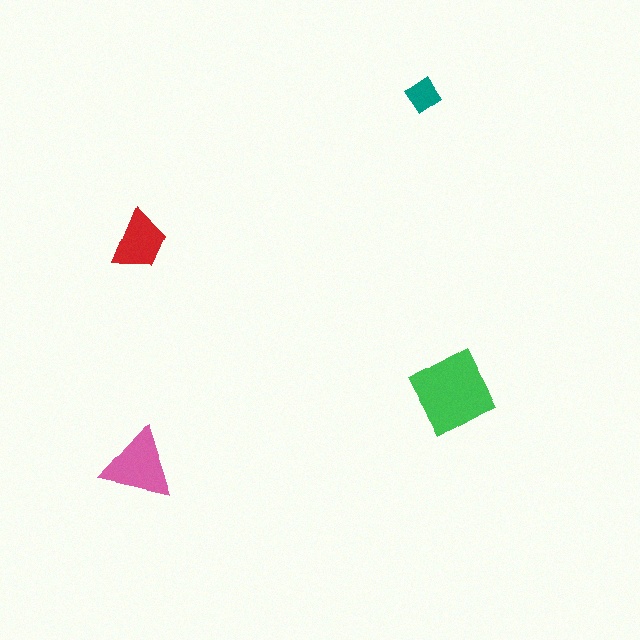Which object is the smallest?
The teal diamond.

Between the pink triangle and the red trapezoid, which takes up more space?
The pink triangle.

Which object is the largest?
The green square.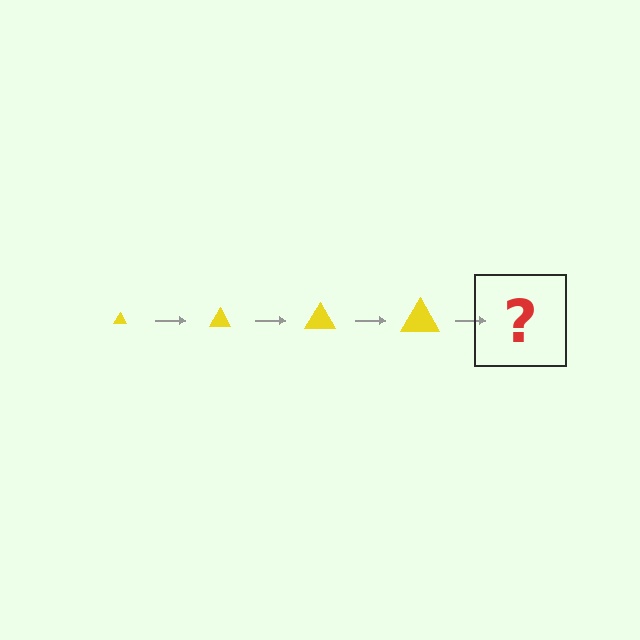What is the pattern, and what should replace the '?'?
The pattern is that the triangle gets progressively larger each step. The '?' should be a yellow triangle, larger than the previous one.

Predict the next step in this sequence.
The next step is a yellow triangle, larger than the previous one.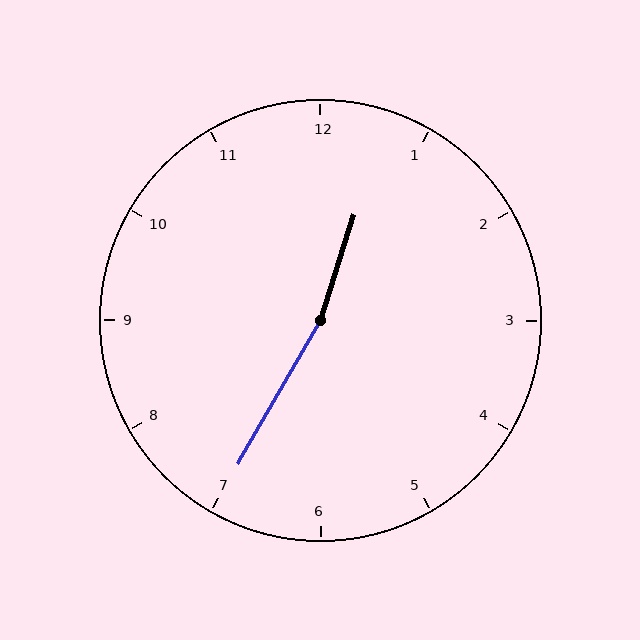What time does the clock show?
12:35.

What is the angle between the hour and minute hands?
Approximately 168 degrees.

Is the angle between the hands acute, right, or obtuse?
It is obtuse.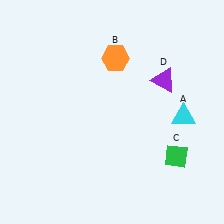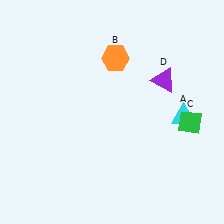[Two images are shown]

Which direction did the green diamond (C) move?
The green diamond (C) moved up.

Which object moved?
The green diamond (C) moved up.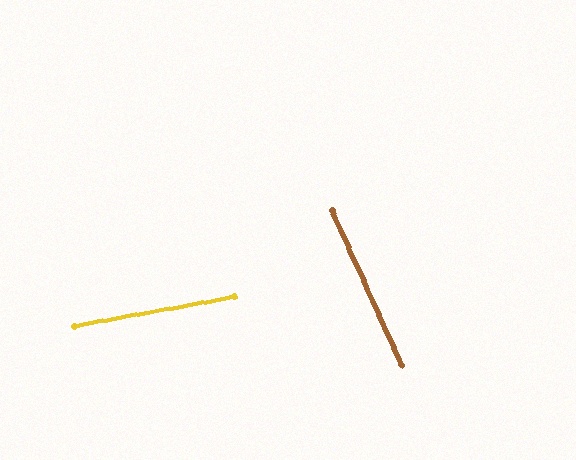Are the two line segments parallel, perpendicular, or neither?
Neither parallel nor perpendicular — they differ by about 76°.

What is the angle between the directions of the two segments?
Approximately 76 degrees.